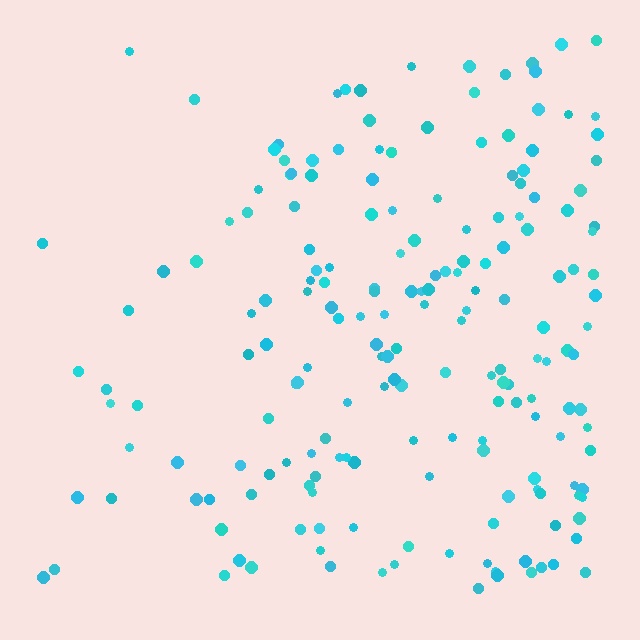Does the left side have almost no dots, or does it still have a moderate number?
Still a moderate number, just noticeably fewer than the right.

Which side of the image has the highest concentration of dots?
The right.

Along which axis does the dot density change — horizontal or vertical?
Horizontal.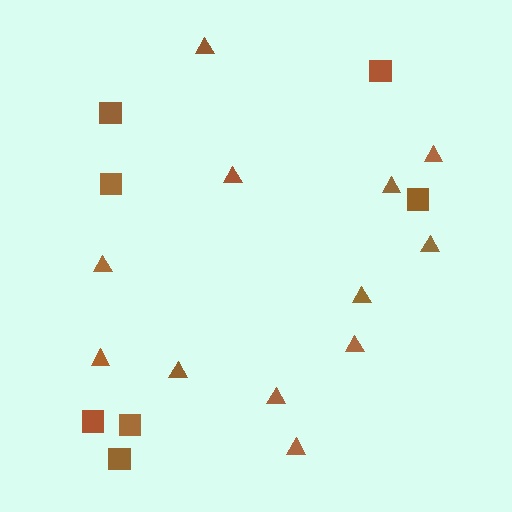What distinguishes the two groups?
There are 2 groups: one group of triangles (12) and one group of squares (7).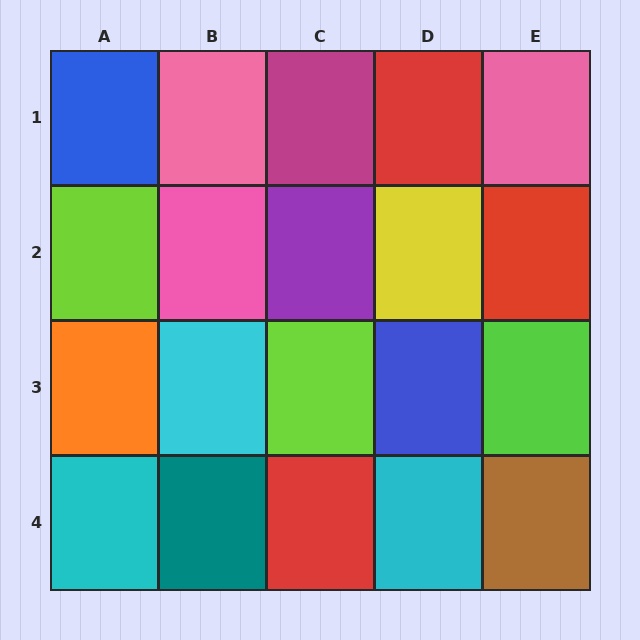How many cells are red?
3 cells are red.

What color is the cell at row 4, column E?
Brown.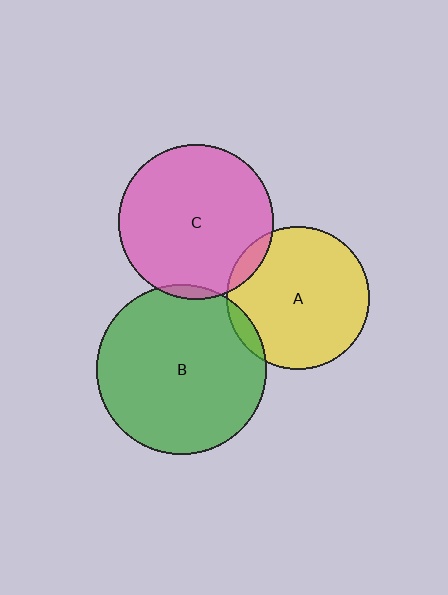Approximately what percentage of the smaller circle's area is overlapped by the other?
Approximately 5%.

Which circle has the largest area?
Circle B (green).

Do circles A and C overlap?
Yes.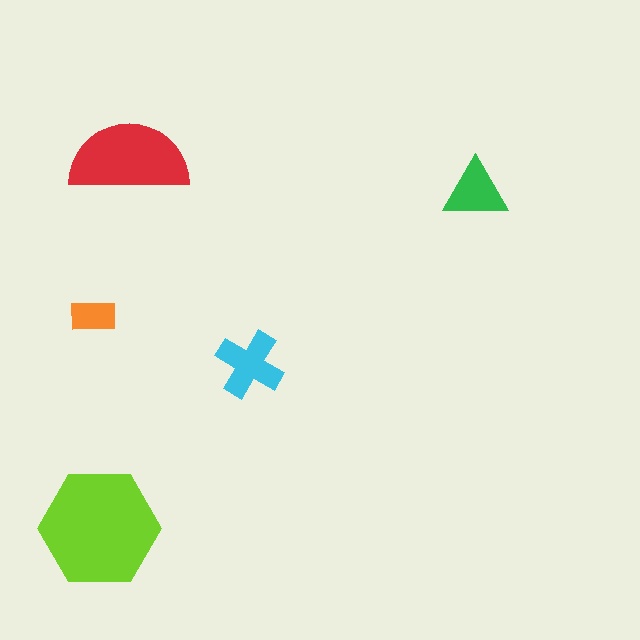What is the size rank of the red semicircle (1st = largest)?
2nd.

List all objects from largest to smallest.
The lime hexagon, the red semicircle, the cyan cross, the green triangle, the orange rectangle.